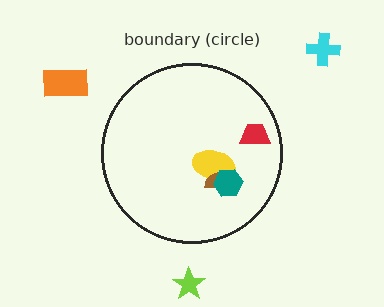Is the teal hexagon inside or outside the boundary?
Inside.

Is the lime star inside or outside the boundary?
Outside.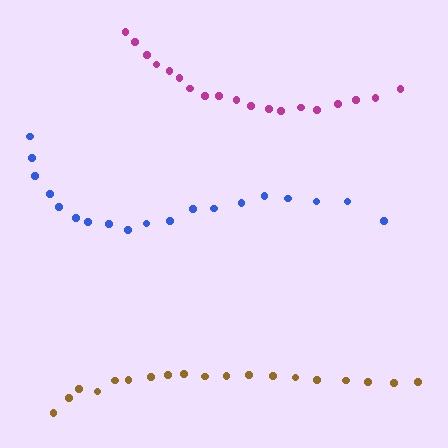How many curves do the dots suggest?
There are 3 distinct paths.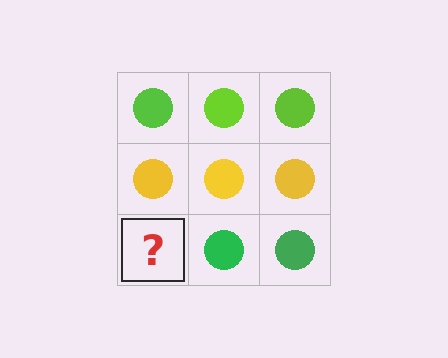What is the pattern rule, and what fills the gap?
The rule is that each row has a consistent color. The gap should be filled with a green circle.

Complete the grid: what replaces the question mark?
The question mark should be replaced with a green circle.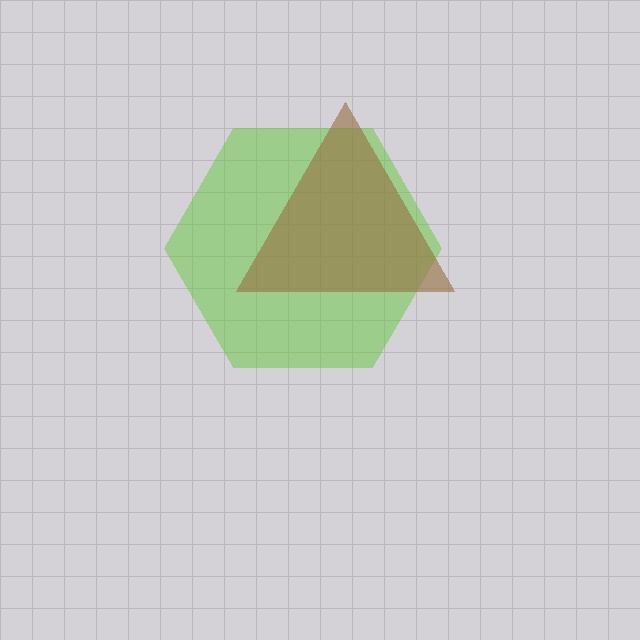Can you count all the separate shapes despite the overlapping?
Yes, there are 2 separate shapes.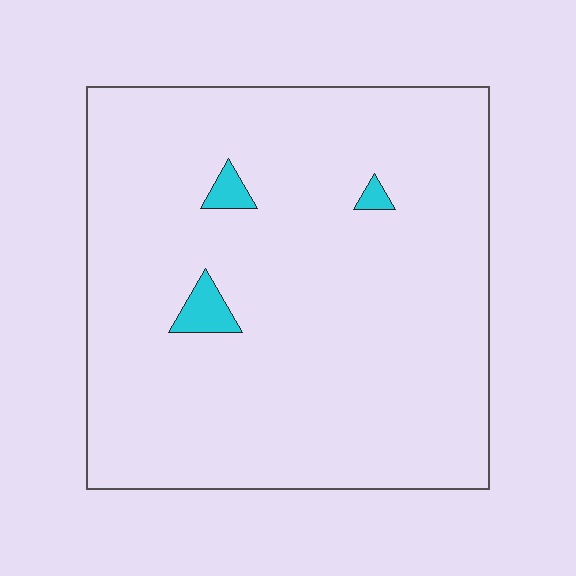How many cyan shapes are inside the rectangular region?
3.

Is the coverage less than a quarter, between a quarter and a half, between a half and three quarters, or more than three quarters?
Less than a quarter.